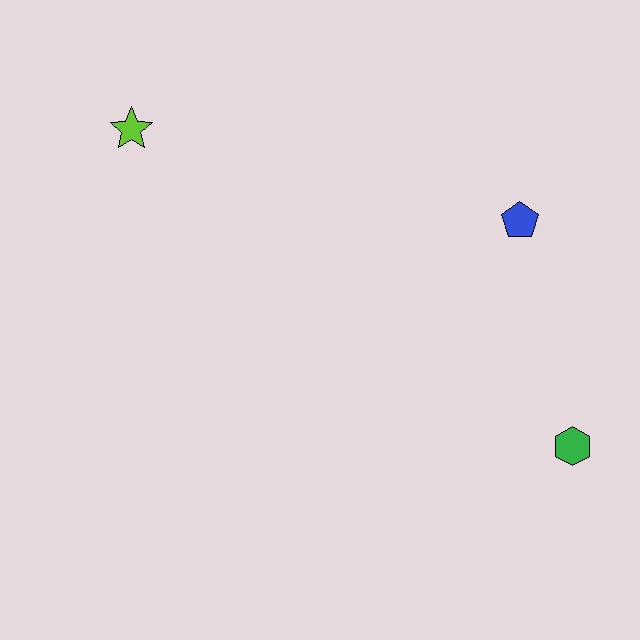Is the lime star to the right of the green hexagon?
No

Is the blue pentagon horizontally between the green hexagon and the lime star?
Yes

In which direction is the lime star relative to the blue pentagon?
The lime star is to the left of the blue pentagon.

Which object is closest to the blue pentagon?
The green hexagon is closest to the blue pentagon.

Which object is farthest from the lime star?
The green hexagon is farthest from the lime star.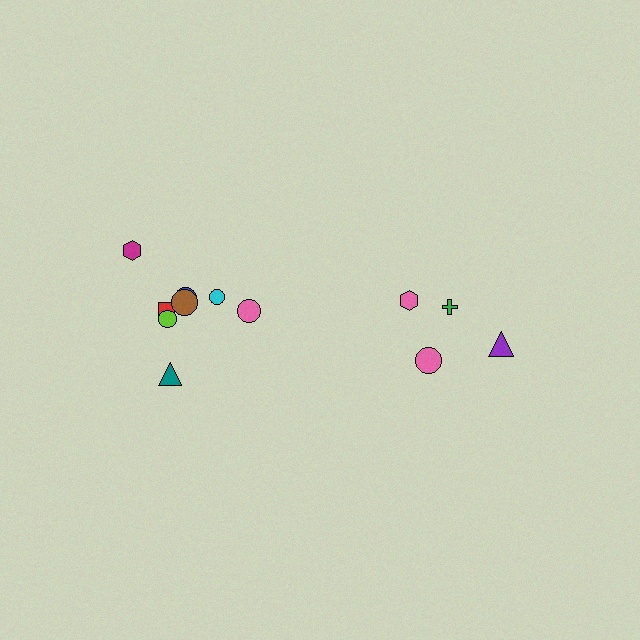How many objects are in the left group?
There are 8 objects.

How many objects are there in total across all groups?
There are 12 objects.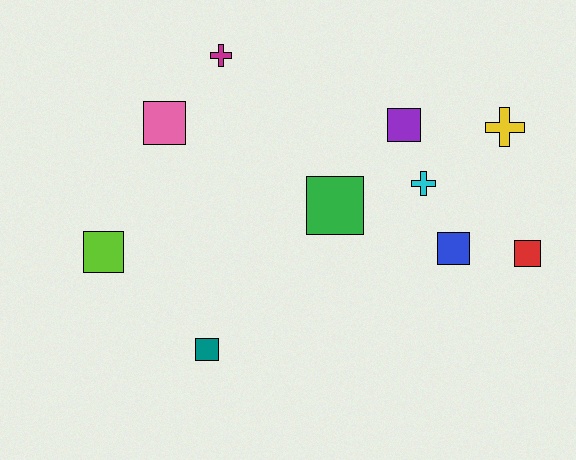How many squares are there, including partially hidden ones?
There are 7 squares.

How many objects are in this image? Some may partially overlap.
There are 10 objects.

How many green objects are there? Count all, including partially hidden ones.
There is 1 green object.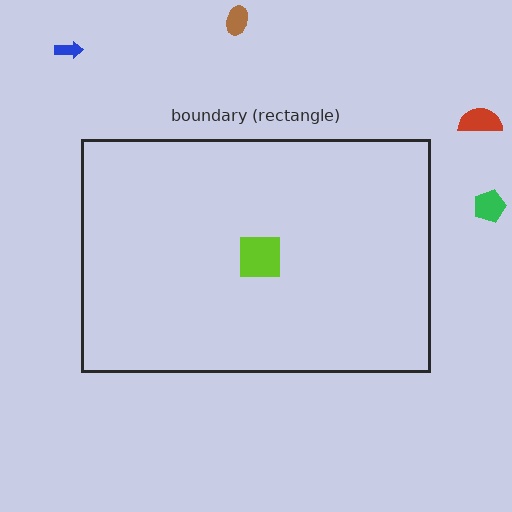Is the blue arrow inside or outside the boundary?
Outside.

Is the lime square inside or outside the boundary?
Inside.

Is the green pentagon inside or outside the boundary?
Outside.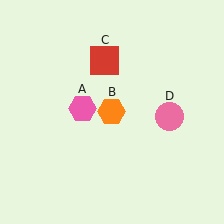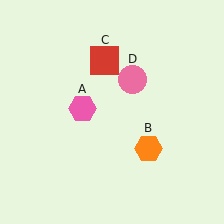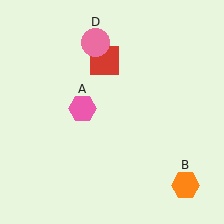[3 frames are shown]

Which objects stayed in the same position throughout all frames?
Pink hexagon (object A) and red square (object C) remained stationary.